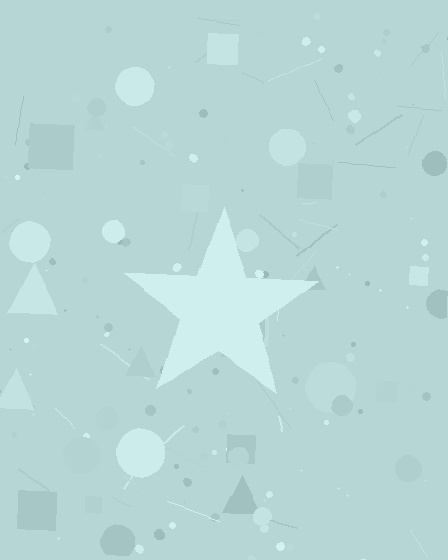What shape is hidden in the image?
A star is hidden in the image.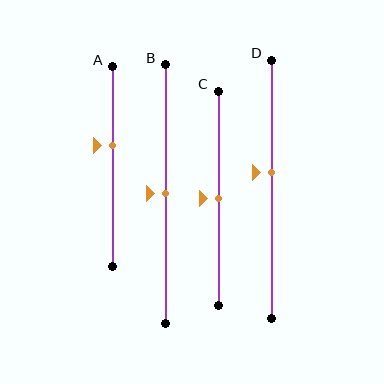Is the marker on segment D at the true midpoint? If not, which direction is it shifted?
No, the marker on segment D is shifted upward by about 6% of the segment length.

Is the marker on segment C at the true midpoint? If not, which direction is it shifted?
Yes, the marker on segment C is at the true midpoint.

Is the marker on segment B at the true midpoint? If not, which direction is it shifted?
Yes, the marker on segment B is at the true midpoint.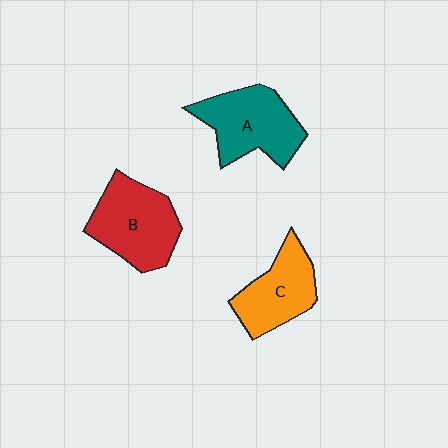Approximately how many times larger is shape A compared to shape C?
Approximately 1.2 times.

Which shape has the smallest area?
Shape C (orange).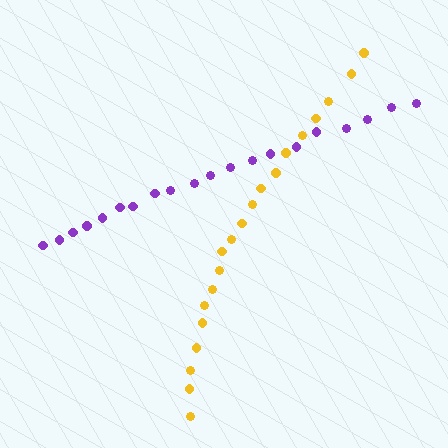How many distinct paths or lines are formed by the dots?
There are 2 distinct paths.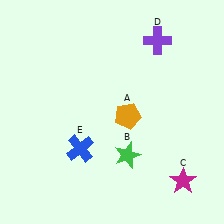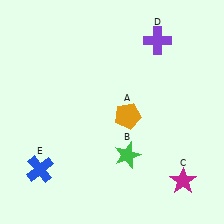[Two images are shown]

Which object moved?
The blue cross (E) moved left.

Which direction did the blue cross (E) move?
The blue cross (E) moved left.